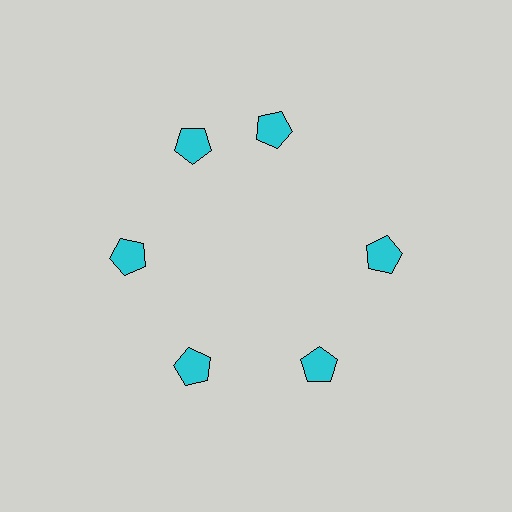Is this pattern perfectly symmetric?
No. The 6 cyan pentagons are arranged in a ring, but one element near the 1 o'clock position is rotated out of alignment along the ring, breaking the 6-fold rotational symmetry.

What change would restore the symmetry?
The symmetry would be restored by rotating it back into even spacing with its neighbors so that all 6 pentagons sit at equal angles and equal distance from the center.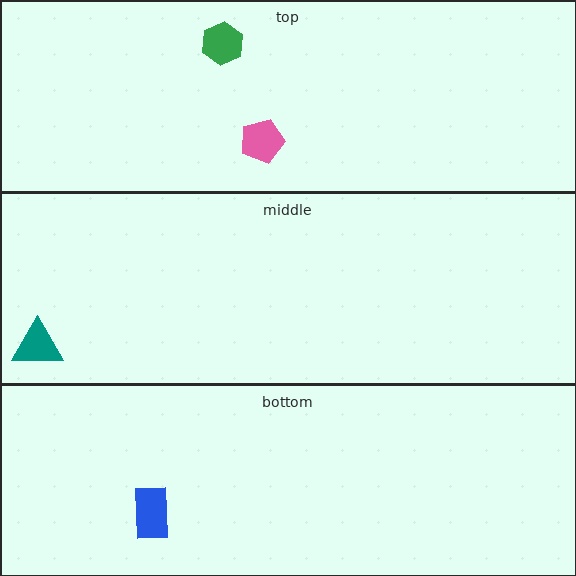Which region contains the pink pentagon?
The top region.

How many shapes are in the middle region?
1.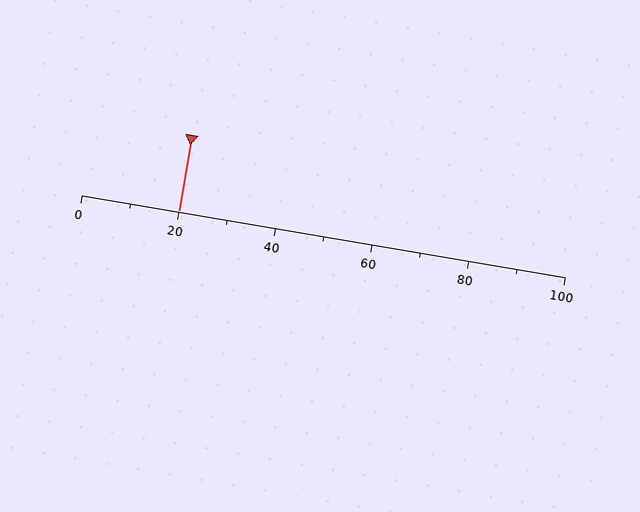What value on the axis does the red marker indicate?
The marker indicates approximately 20.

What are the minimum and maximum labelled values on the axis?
The axis runs from 0 to 100.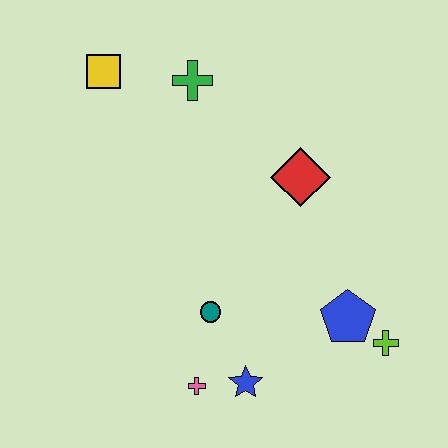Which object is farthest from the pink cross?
The yellow square is farthest from the pink cross.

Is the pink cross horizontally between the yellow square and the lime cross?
Yes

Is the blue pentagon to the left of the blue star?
No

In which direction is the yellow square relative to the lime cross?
The yellow square is to the left of the lime cross.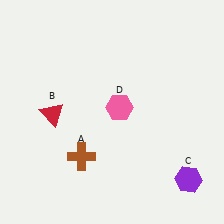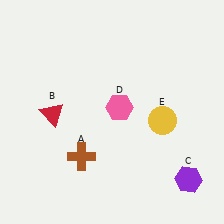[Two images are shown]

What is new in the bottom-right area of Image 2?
A yellow circle (E) was added in the bottom-right area of Image 2.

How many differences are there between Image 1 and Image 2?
There is 1 difference between the two images.